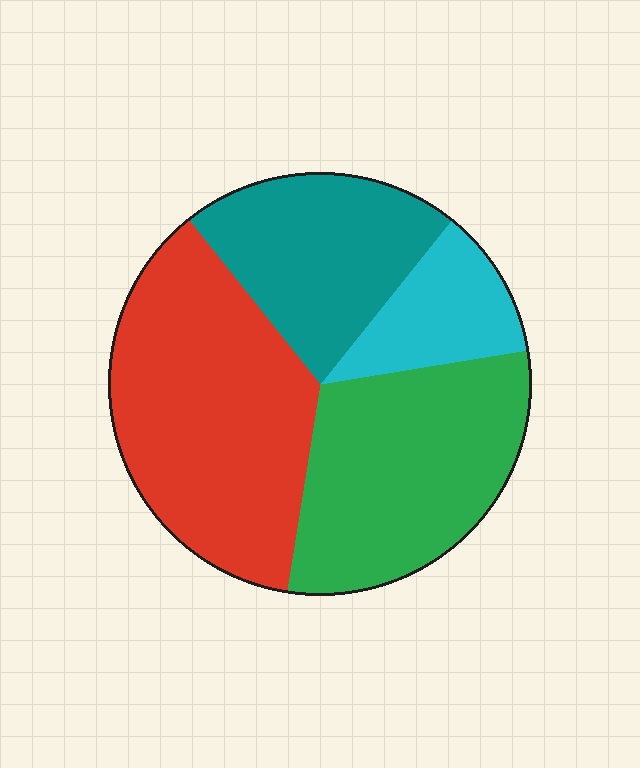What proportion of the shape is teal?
Teal takes up about one fifth (1/5) of the shape.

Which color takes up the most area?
Red, at roughly 35%.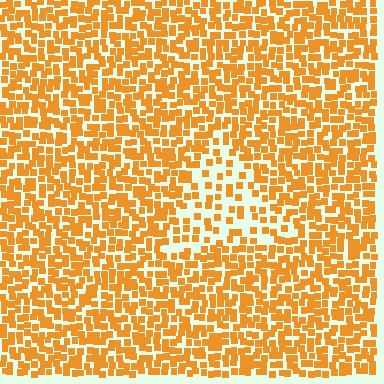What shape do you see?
I see a triangle.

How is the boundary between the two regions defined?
The boundary is defined by a change in element density (approximately 2.1x ratio). All elements are the same color, size, and shape.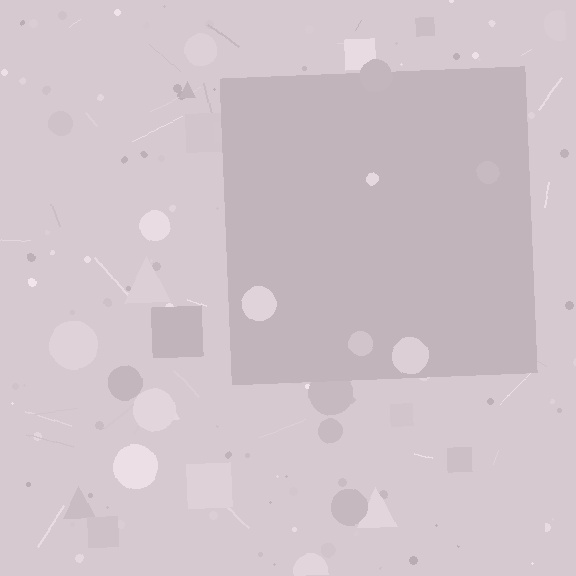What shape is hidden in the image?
A square is hidden in the image.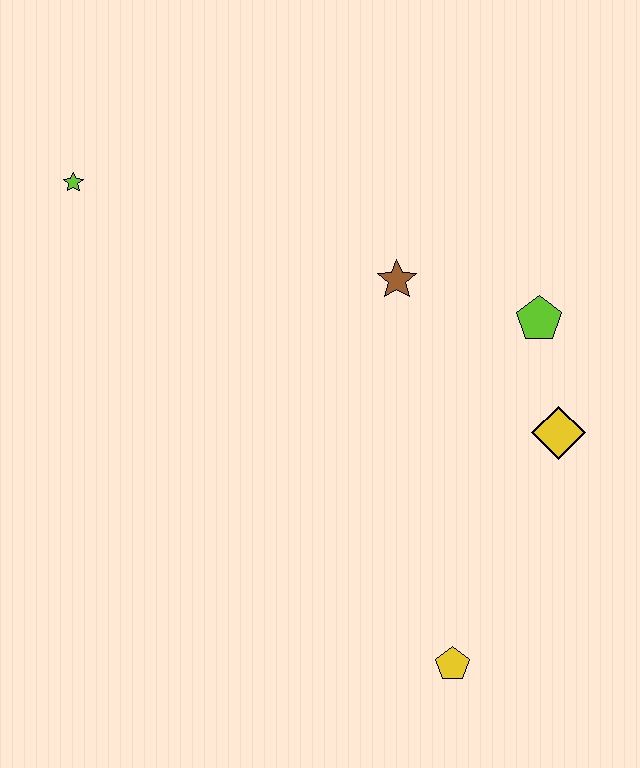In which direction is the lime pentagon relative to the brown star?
The lime pentagon is to the right of the brown star.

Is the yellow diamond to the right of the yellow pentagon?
Yes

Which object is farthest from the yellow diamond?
The lime star is farthest from the yellow diamond.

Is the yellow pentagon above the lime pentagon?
No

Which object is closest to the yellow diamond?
The lime pentagon is closest to the yellow diamond.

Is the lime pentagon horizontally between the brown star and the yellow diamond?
Yes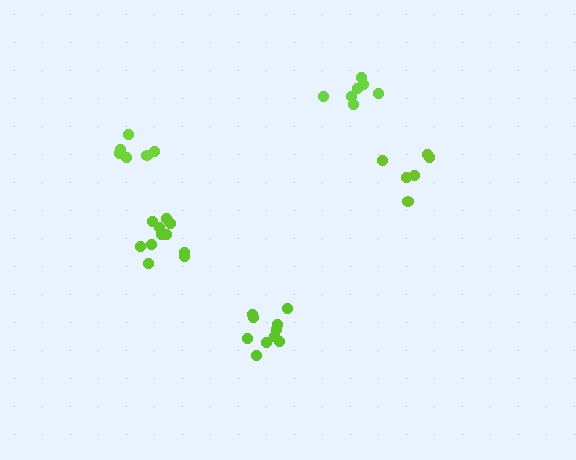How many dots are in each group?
Group 1: 7 dots, Group 2: 6 dots, Group 3: 10 dots, Group 4: 11 dots, Group 5: 6 dots (40 total).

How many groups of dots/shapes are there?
There are 5 groups.